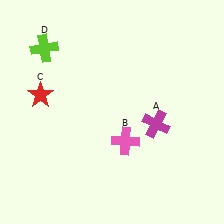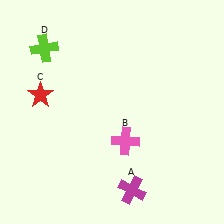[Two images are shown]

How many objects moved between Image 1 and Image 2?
1 object moved between the two images.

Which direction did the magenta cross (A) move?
The magenta cross (A) moved down.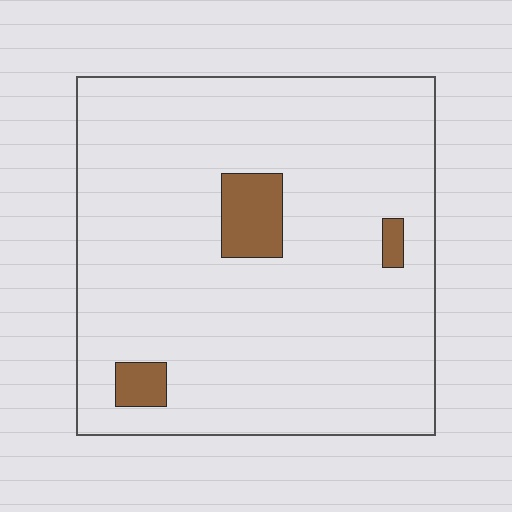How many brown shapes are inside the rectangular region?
3.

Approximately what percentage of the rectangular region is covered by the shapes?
Approximately 5%.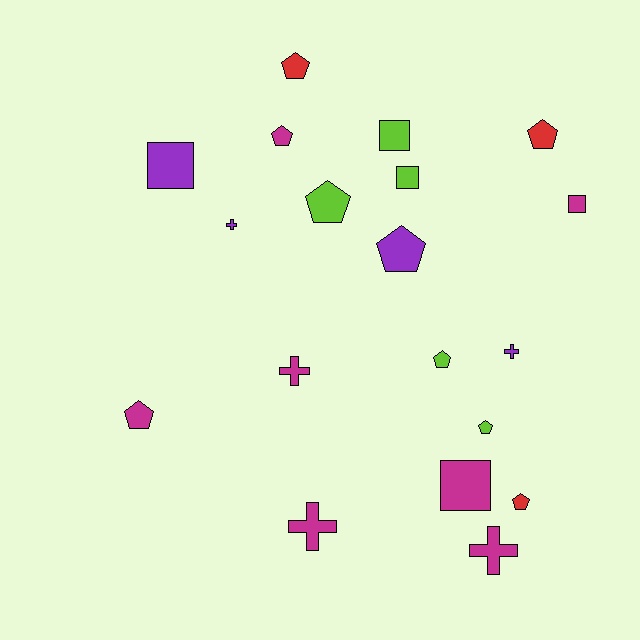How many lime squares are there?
There are 2 lime squares.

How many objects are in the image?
There are 19 objects.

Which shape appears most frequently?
Pentagon, with 9 objects.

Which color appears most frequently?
Magenta, with 7 objects.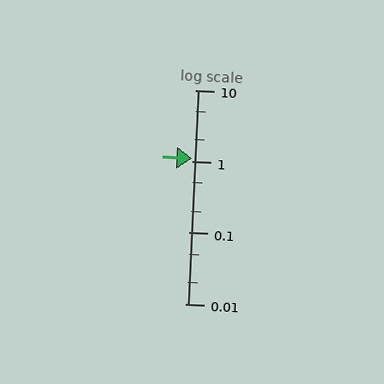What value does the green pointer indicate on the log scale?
The pointer indicates approximately 1.1.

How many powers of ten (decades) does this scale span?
The scale spans 3 decades, from 0.01 to 10.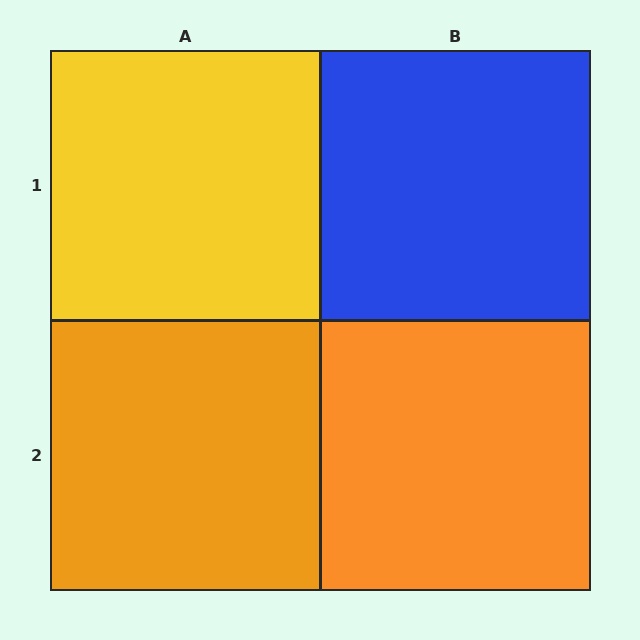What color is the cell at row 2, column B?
Orange.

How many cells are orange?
2 cells are orange.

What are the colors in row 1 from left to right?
Yellow, blue.